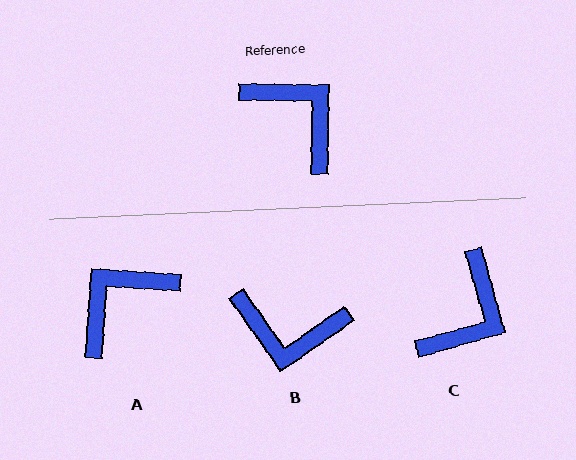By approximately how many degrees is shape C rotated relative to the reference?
Approximately 74 degrees clockwise.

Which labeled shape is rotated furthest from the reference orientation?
B, about 145 degrees away.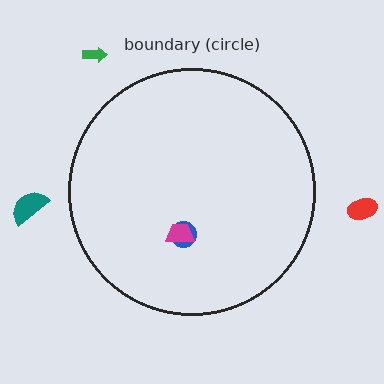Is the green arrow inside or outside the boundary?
Outside.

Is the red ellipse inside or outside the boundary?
Outside.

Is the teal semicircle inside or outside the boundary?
Outside.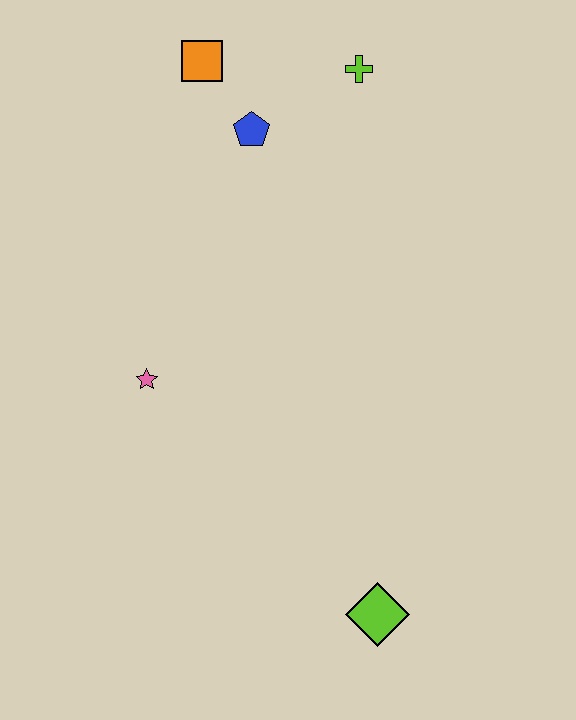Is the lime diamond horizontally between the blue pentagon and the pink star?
No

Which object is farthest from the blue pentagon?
The lime diamond is farthest from the blue pentagon.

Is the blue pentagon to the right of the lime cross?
No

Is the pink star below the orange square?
Yes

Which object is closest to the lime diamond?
The pink star is closest to the lime diamond.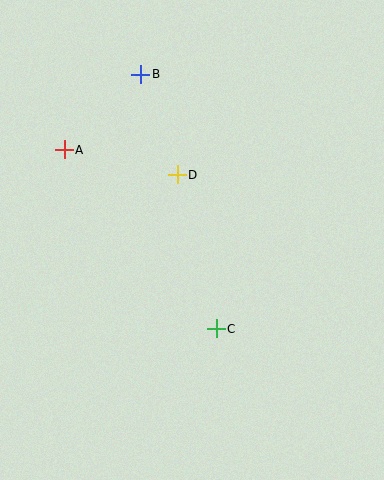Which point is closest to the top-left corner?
Point B is closest to the top-left corner.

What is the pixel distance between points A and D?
The distance between A and D is 116 pixels.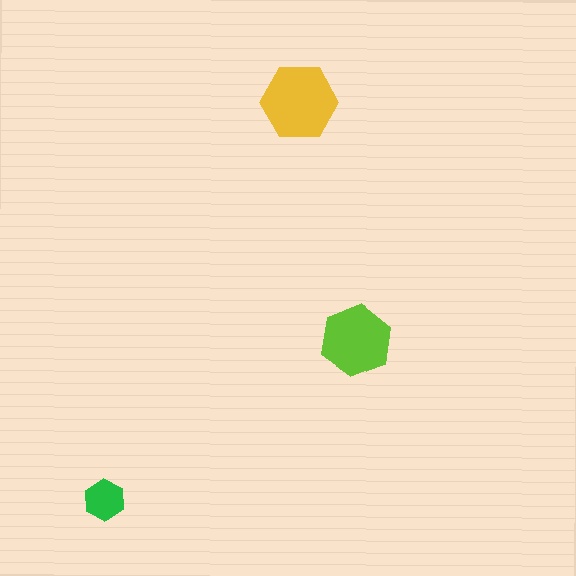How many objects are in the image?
There are 3 objects in the image.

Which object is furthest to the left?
The green hexagon is leftmost.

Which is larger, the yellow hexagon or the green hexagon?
The yellow one.